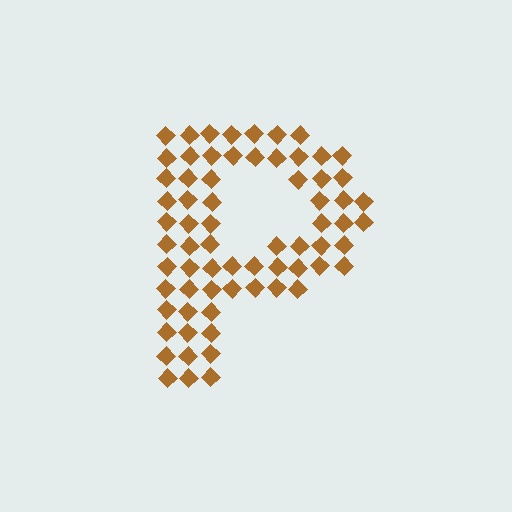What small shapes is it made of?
It is made of small diamonds.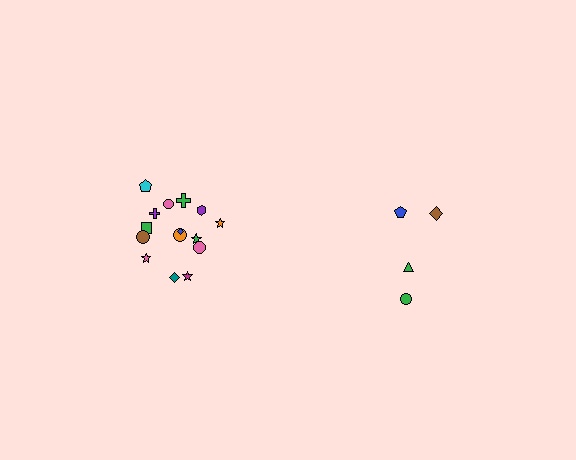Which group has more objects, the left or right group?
The left group.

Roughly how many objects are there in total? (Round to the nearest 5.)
Roughly 20 objects in total.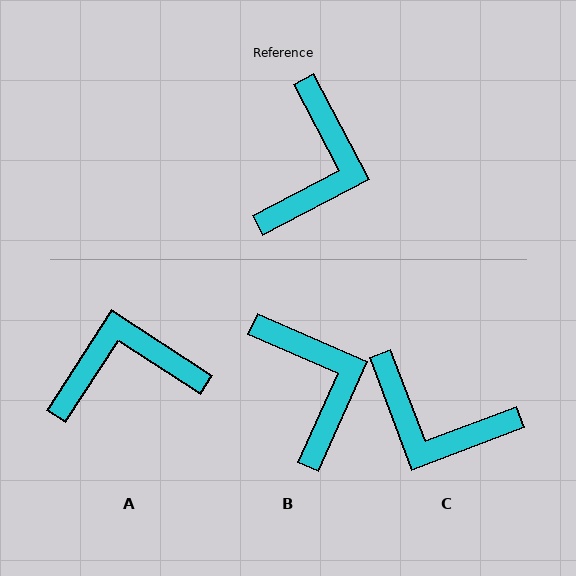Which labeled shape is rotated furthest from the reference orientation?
A, about 119 degrees away.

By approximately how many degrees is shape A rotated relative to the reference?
Approximately 119 degrees counter-clockwise.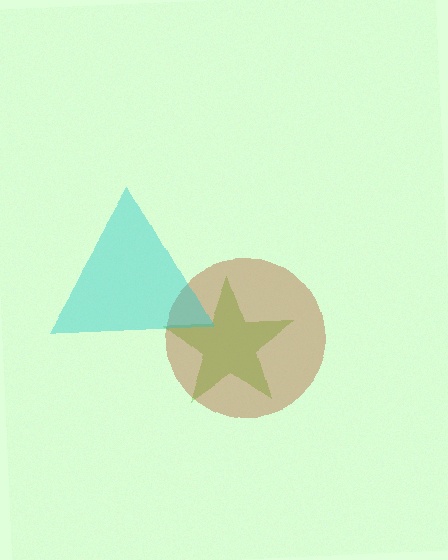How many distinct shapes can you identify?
There are 3 distinct shapes: a lime star, a brown circle, a cyan triangle.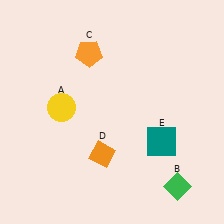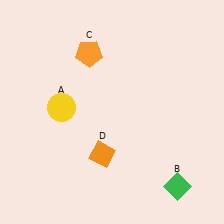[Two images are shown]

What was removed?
The teal square (E) was removed in Image 2.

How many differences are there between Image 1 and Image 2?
There is 1 difference between the two images.